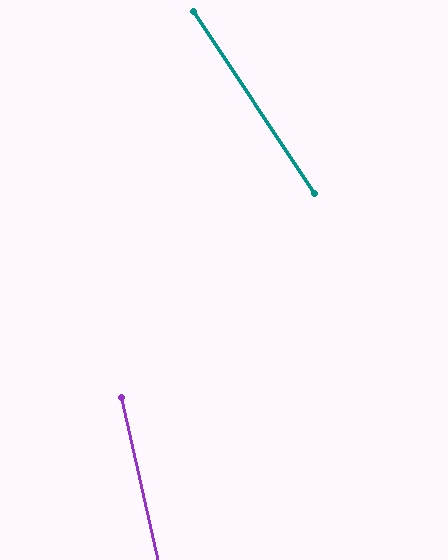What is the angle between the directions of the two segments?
Approximately 21 degrees.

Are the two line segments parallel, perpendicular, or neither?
Neither parallel nor perpendicular — they differ by about 21°.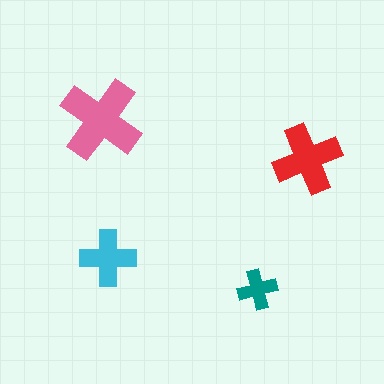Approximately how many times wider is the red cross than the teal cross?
About 1.5 times wider.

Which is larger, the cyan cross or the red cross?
The red one.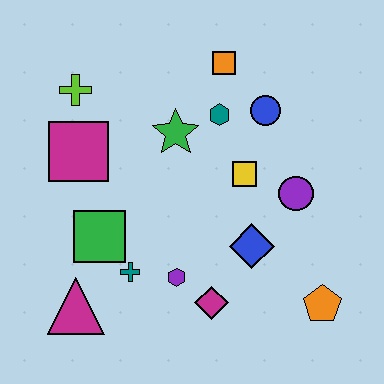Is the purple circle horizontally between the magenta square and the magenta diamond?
No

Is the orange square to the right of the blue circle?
No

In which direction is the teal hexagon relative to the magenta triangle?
The teal hexagon is above the magenta triangle.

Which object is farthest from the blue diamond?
The lime cross is farthest from the blue diamond.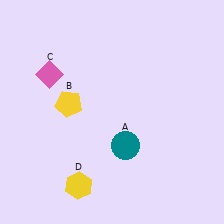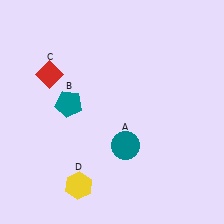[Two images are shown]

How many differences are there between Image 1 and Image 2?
There are 2 differences between the two images.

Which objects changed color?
B changed from yellow to teal. C changed from pink to red.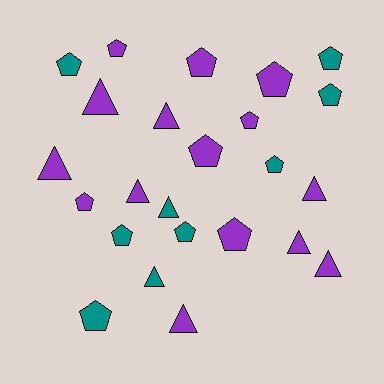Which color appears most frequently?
Purple, with 15 objects.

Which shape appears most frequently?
Pentagon, with 14 objects.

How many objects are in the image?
There are 24 objects.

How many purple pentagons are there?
There are 7 purple pentagons.